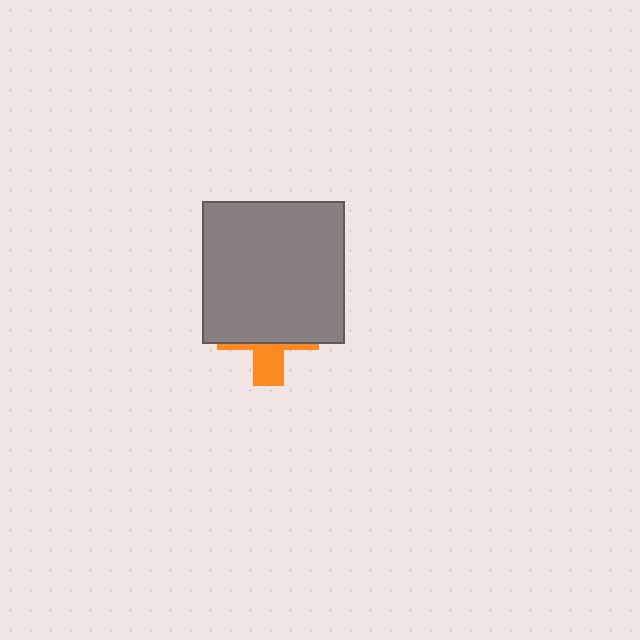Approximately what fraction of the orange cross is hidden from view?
Roughly 68% of the orange cross is hidden behind the gray square.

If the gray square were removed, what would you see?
You would see the complete orange cross.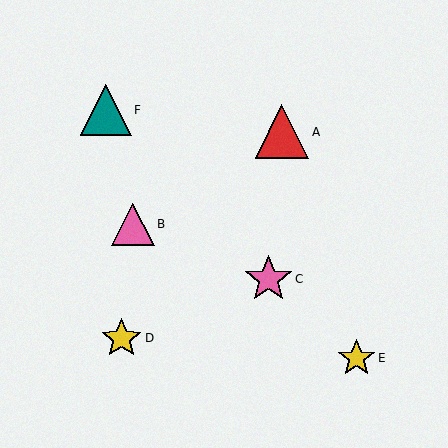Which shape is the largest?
The red triangle (labeled A) is the largest.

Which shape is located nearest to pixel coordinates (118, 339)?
The yellow star (labeled D) at (122, 338) is nearest to that location.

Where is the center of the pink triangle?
The center of the pink triangle is at (133, 224).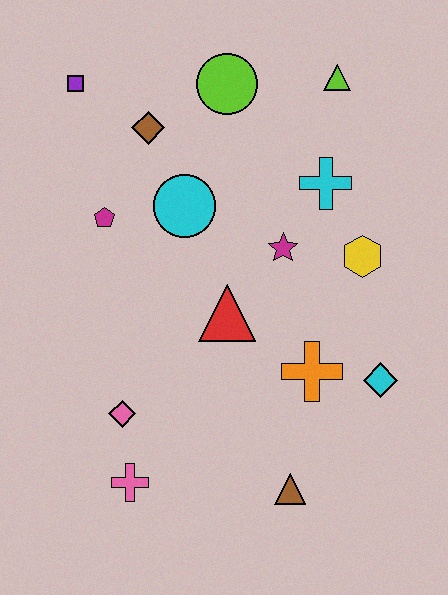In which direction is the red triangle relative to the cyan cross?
The red triangle is below the cyan cross.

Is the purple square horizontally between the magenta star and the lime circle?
No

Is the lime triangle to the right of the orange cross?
Yes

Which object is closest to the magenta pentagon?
The cyan circle is closest to the magenta pentagon.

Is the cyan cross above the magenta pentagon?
Yes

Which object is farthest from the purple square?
The brown triangle is farthest from the purple square.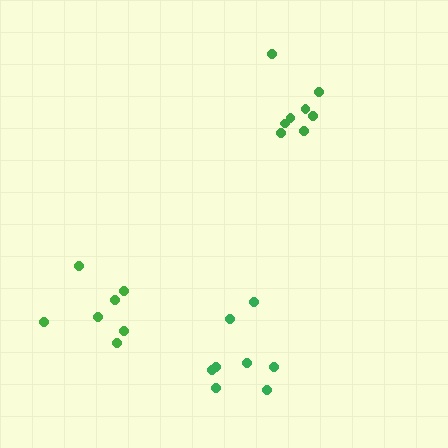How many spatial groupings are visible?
There are 3 spatial groupings.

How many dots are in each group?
Group 1: 7 dots, Group 2: 8 dots, Group 3: 8 dots (23 total).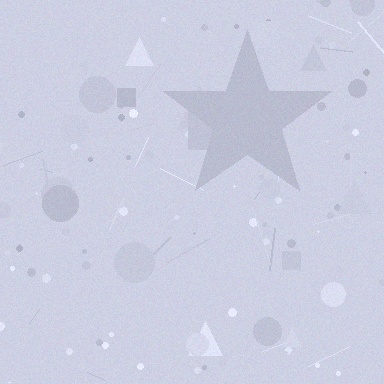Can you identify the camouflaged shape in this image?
The camouflaged shape is a star.